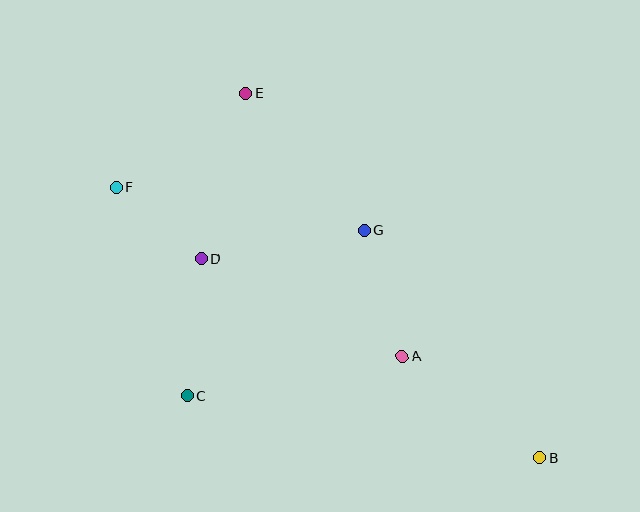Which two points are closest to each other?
Points D and F are closest to each other.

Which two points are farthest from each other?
Points B and F are farthest from each other.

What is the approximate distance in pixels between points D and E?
The distance between D and E is approximately 171 pixels.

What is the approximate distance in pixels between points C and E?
The distance between C and E is approximately 308 pixels.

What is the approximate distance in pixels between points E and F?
The distance between E and F is approximately 159 pixels.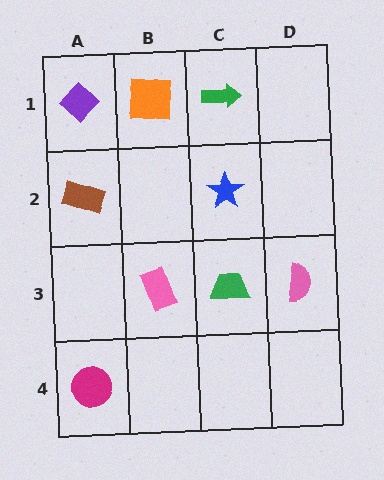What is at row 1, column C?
A green arrow.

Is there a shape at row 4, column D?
No, that cell is empty.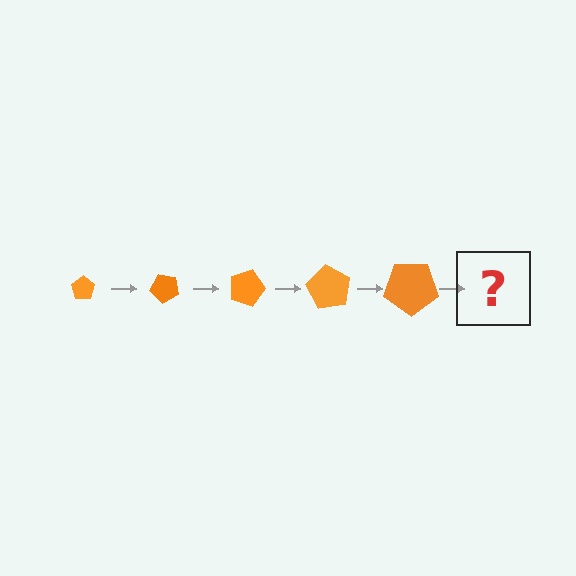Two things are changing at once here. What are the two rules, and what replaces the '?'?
The two rules are that the pentagon grows larger each step and it rotates 45 degrees each step. The '?' should be a pentagon, larger than the previous one and rotated 225 degrees from the start.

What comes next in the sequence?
The next element should be a pentagon, larger than the previous one and rotated 225 degrees from the start.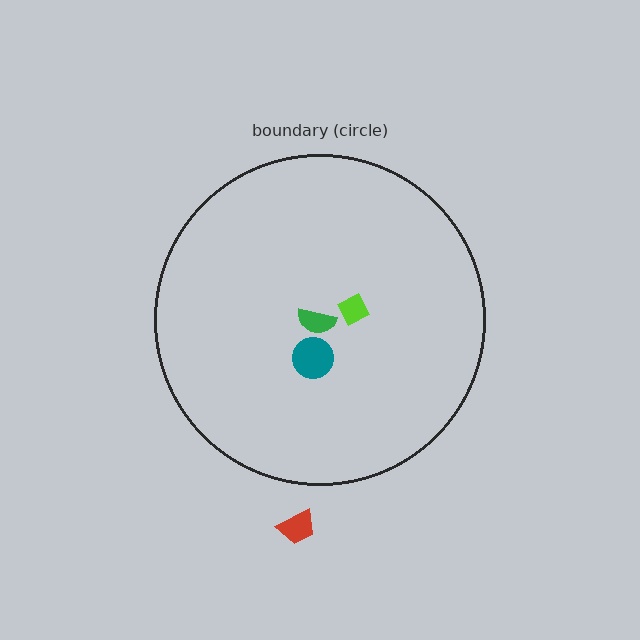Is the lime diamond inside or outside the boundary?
Inside.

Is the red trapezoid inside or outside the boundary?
Outside.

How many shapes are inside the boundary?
3 inside, 1 outside.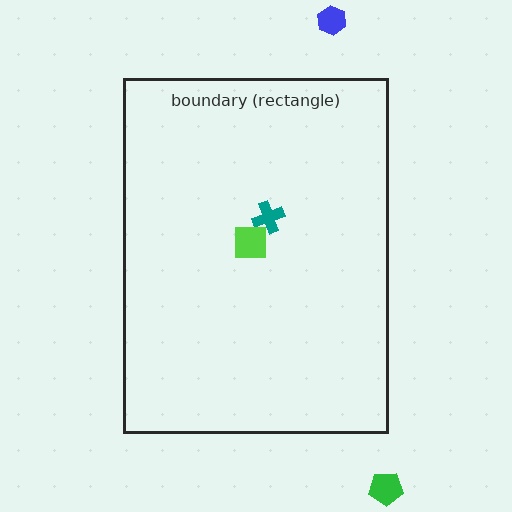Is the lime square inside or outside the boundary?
Inside.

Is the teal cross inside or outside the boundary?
Inside.